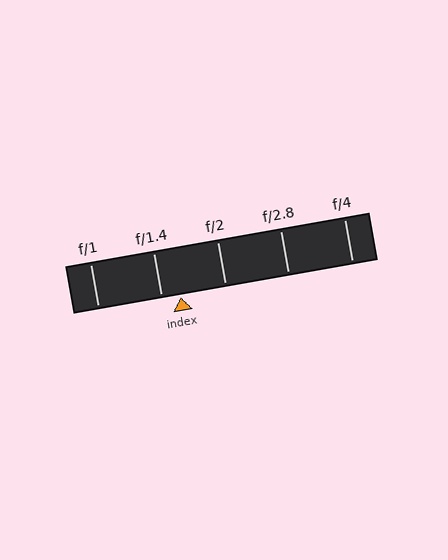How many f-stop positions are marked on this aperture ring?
There are 5 f-stop positions marked.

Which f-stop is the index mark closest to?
The index mark is closest to f/1.4.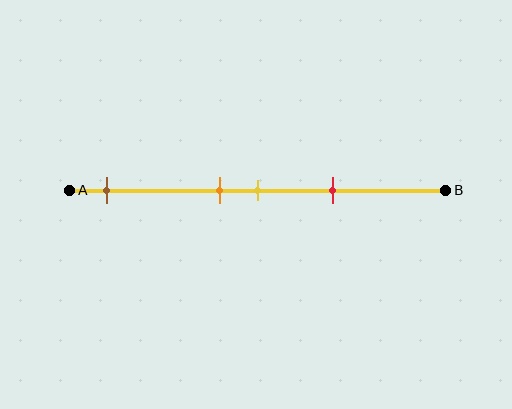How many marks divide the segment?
There are 4 marks dividing the segment.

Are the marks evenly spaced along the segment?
No, the marks are not evenly spaced.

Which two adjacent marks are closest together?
The orange and yellow marks are the closest adjacent pair.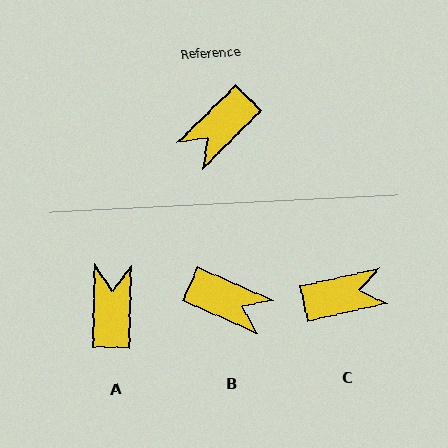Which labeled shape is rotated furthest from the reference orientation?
C, about 147 degrees away.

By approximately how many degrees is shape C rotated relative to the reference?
Approximately 147 degrees counter-clockwise.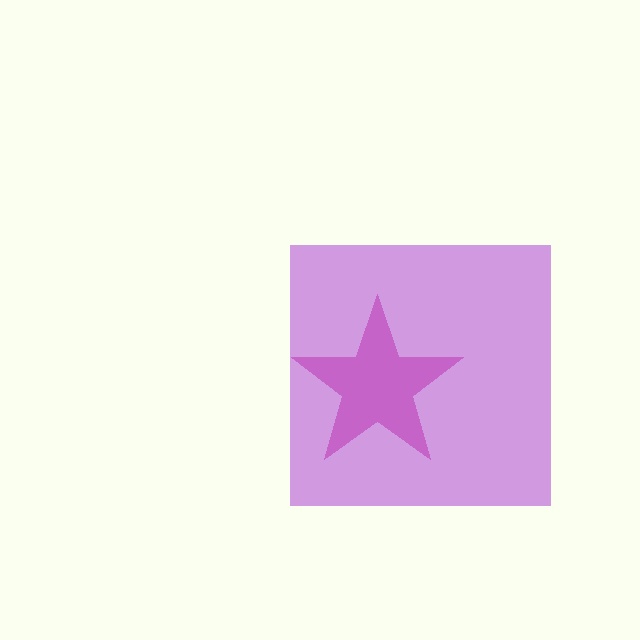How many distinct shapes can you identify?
There are 2 distinct shapes: a pink star, a purple square.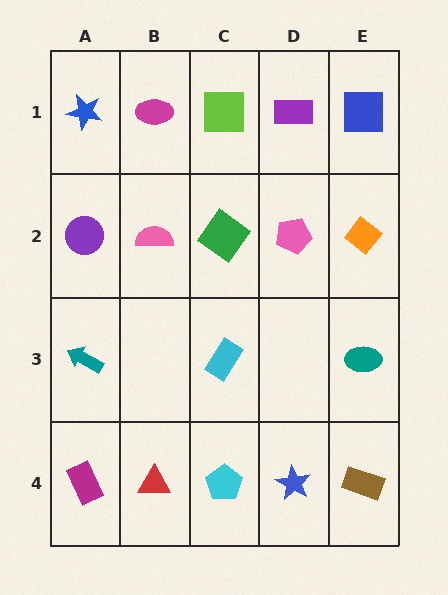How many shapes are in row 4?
5 shapes.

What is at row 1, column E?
A blue square.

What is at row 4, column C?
A cyan pentagon.